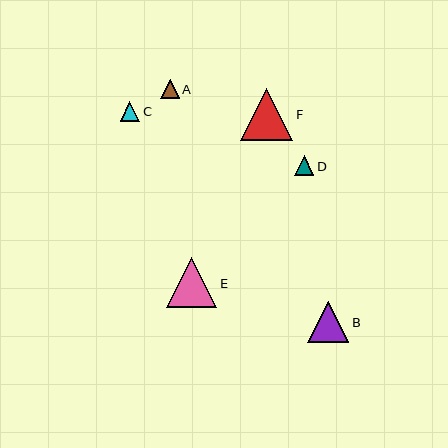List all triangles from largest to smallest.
From largest to smallest: F, E, B, D, C, A.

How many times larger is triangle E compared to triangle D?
Triangle E is approximately 2.5 times the size of triangle D.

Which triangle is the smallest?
Triangle A is the smallest with a size of approximately 19 pixels.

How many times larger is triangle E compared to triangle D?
Triangle E is approximately 2.5 times the size of triangle D.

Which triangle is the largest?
Triangle F is the largest with a size of approximately 52 pixels.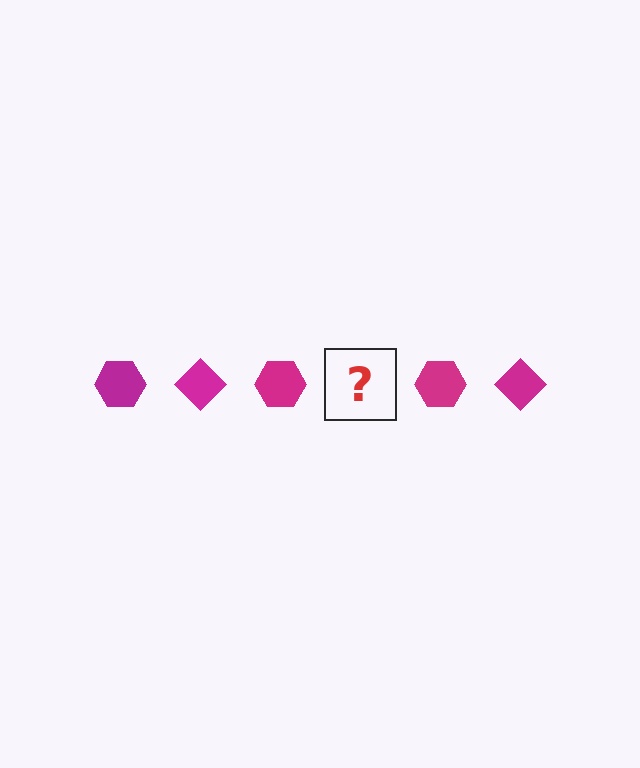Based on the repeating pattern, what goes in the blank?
The blank should be a magenta diamond.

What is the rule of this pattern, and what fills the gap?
The rule is that the pattern cycles through hexagon, diamond shapes in magenta. The gap should be filled with a magenta diamond.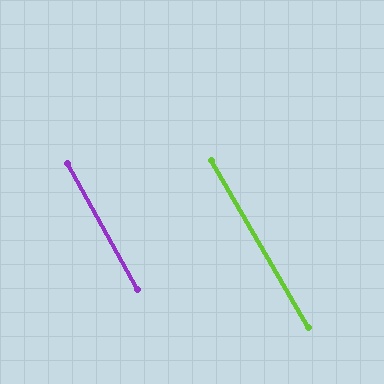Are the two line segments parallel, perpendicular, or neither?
Parallel — their directions differ by only 1.2°.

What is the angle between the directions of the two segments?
Approximately 1 degree.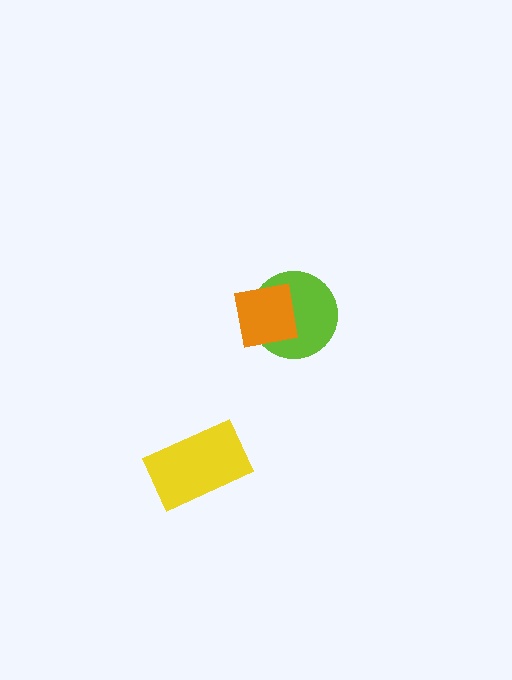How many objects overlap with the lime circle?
1 object overlaps with the lime circle.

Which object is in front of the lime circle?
The orange square is in front of the lime circle.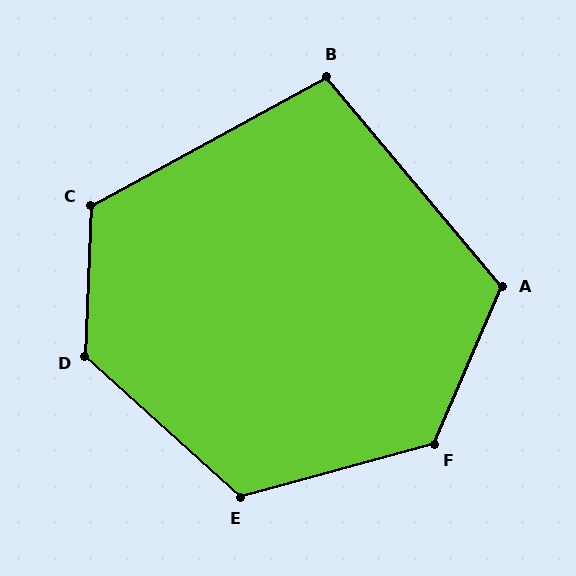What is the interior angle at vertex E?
Approximately 123 degrees (obtuse).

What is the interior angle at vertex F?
Approximately 128 degrees (obtuse).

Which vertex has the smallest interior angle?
B, at approximately 101 degrees.